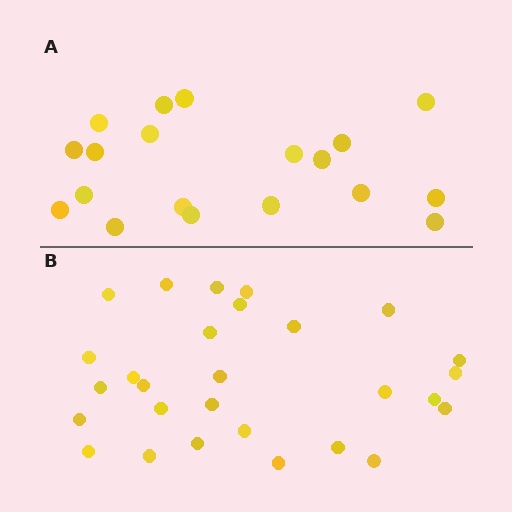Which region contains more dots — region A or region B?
Region B (the bottom region) has more dots.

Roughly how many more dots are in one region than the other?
Region B has roughly 8 or so more dots than region A.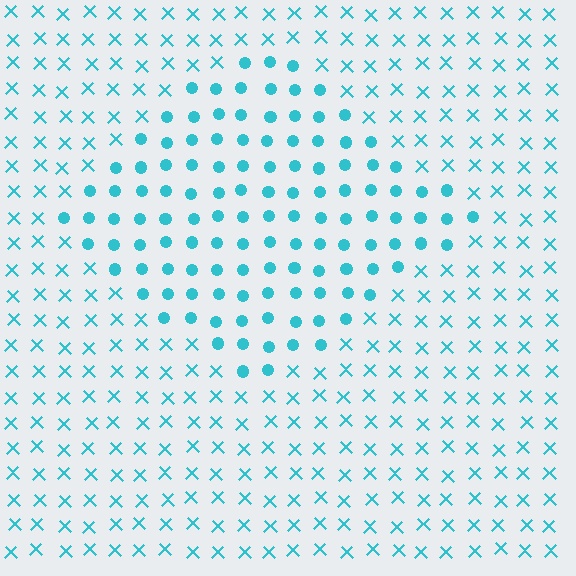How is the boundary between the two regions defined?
The boundary is defined by a change in element shape: circles inside vs. X marks outside. All elements share the same color and spacing.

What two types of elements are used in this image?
The image uses circles inside the diamond region and X marks outside it.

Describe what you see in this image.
The image is filled with small cyan elements arranged in a uniform grid. A diamond-shaped region contains circles, while the surrounding area contains X marks. The boundary is defined purely by the change in element shape.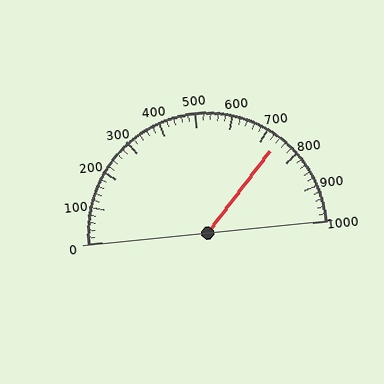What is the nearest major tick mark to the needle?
The nearest major tick mark is 700.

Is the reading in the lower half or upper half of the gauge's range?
The reading is in the upper half of the range (0 to 1000).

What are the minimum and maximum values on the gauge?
The gauge ranges from 0 to 1000.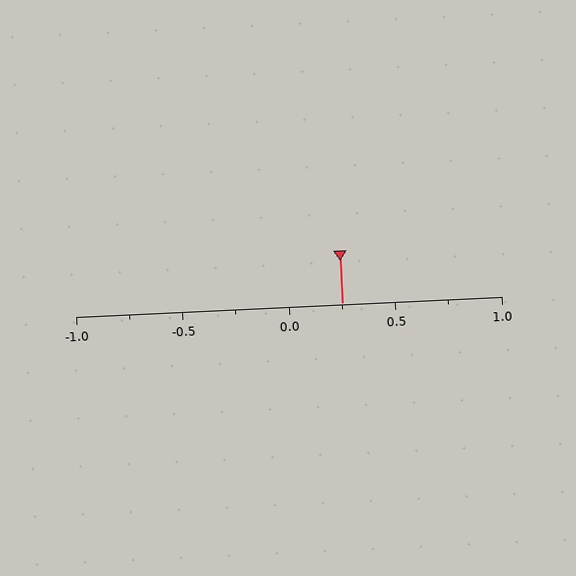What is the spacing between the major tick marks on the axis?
The major ticks are spaced 0.5 apart.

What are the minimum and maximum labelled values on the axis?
The axis runs from -1.0 to 1.0.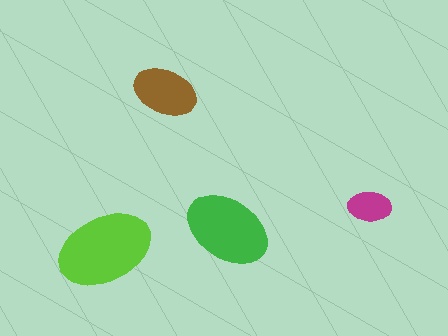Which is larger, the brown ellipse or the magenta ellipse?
The brown one.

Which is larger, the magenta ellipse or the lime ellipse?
The lime one.